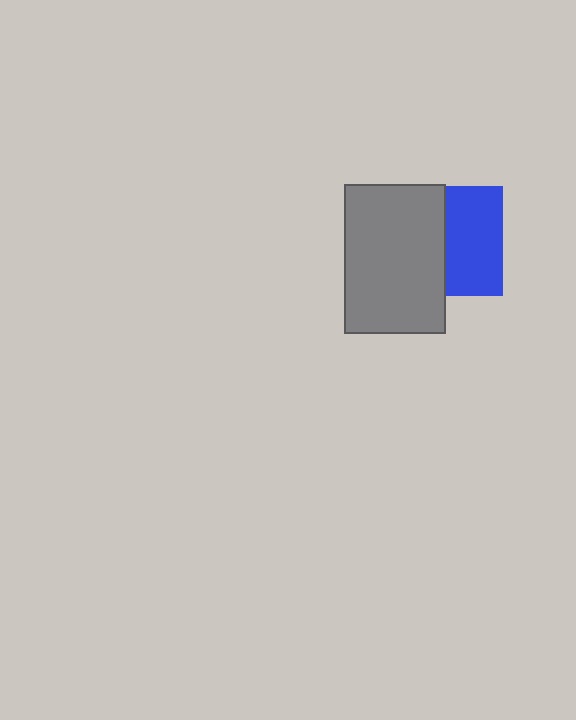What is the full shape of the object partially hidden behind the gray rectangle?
The partially hidden object is a blue square.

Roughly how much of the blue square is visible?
About half of it is visible (roughly 53%).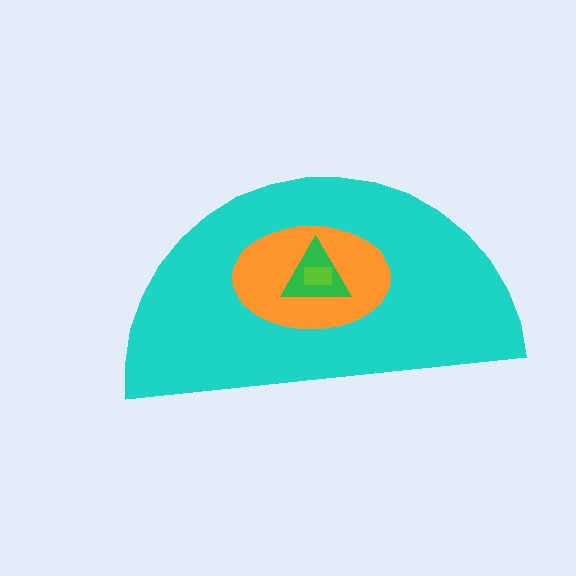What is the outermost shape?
The cyan semicircle.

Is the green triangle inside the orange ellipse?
Yes.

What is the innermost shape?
The lime rectangle.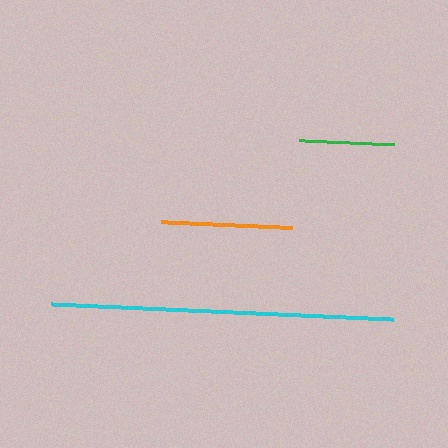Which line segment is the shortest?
The green line is the shortest at approximately 95 pixels.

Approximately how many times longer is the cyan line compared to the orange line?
The cyan line is approximately 2.6 times the length of the orange line.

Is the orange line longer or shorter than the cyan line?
The cyan line is longer than the orange line.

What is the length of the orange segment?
The orange segment is approximately 131 pixels long.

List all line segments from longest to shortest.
From longest to shortest: cyan, orange, green.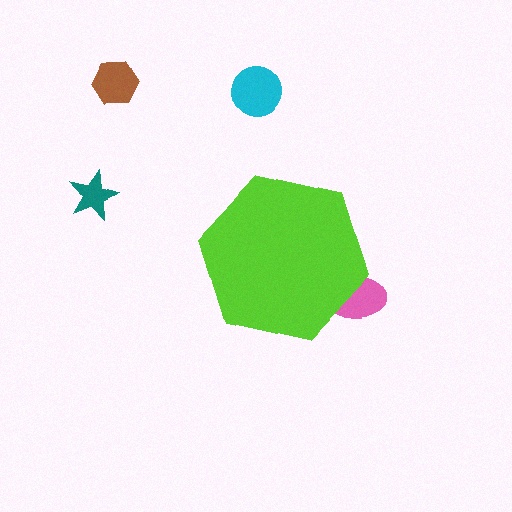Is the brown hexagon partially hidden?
No, the brown hexagon is fully visible.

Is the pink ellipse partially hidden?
Yes, the pink ellipse is partially hidden behind the lime hexagon.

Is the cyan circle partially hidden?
No, the cyan circle is fully visible.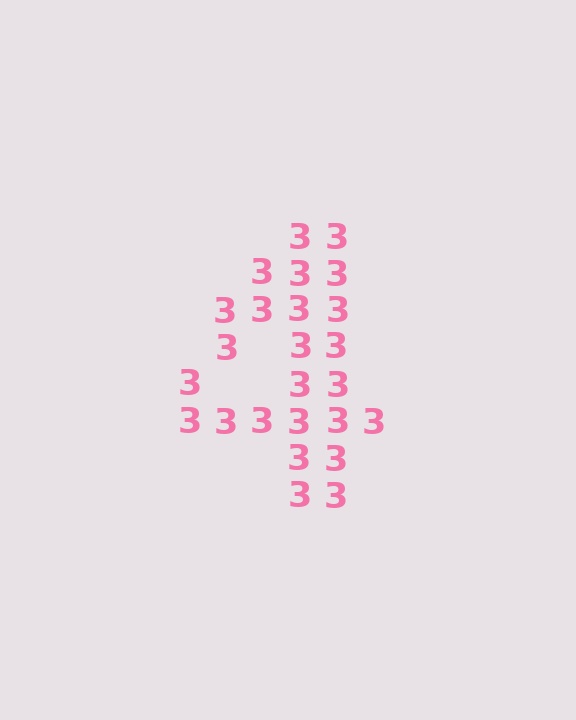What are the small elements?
The small elements are digit 3's.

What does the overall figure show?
The overall figure shows the digit 4.